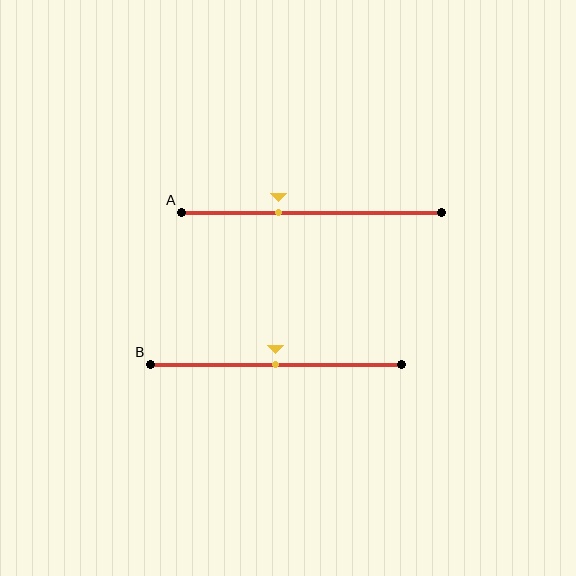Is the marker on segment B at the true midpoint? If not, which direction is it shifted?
Yes, the marker on segment B is at the true midpoint.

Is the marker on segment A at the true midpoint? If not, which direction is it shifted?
No, the marker on segment A is shifted to the left by about 13% of the segment length.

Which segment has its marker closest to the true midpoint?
Segment B has its marker closest to the true midpoint.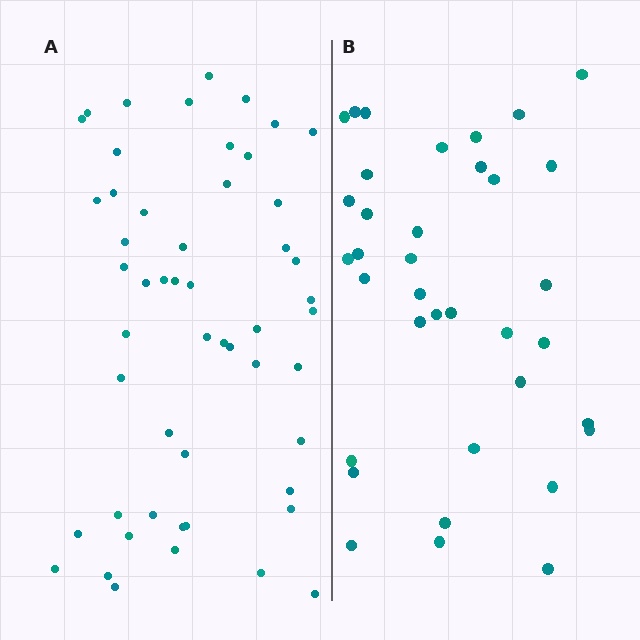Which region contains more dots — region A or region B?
Region A (the left region) has more dots.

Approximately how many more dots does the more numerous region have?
Region A has approximately 15 more dots than region B.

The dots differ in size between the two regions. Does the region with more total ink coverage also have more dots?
No. Region B has more total ink coverage because its dots are larger, but region A actually contains more individual dots. Total area can be misleading — the number of items is what matters here.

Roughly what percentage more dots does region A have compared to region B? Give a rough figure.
About 45% more.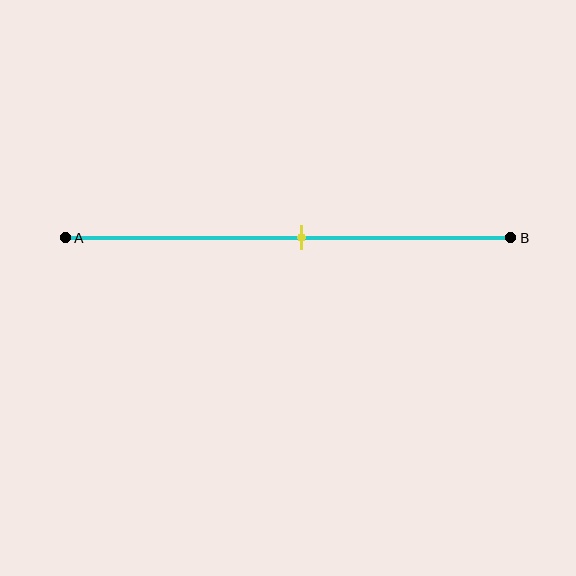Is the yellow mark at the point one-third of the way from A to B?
No, the mark is at about 55% from A, not at the 33% one-third point.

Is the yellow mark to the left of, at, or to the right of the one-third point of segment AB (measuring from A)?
The yellow mark is to the right of the one-third point of segment AB.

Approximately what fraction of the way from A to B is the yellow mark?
The yellow mark is approximately 55% of the way from A to B.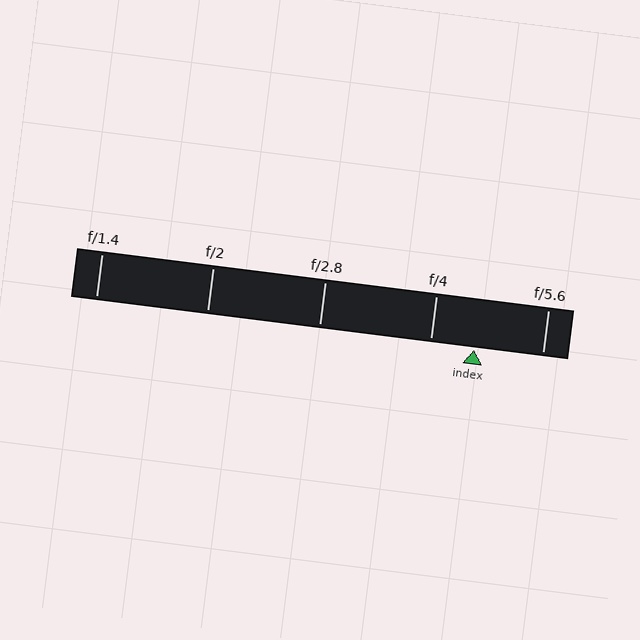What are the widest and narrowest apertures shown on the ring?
The widest aperture shown is f/1.4 and the narrowest is f/5.6.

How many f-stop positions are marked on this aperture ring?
There are 5 f-stop positions marked.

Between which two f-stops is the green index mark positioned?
The index mark is between f/4 and f/5.6.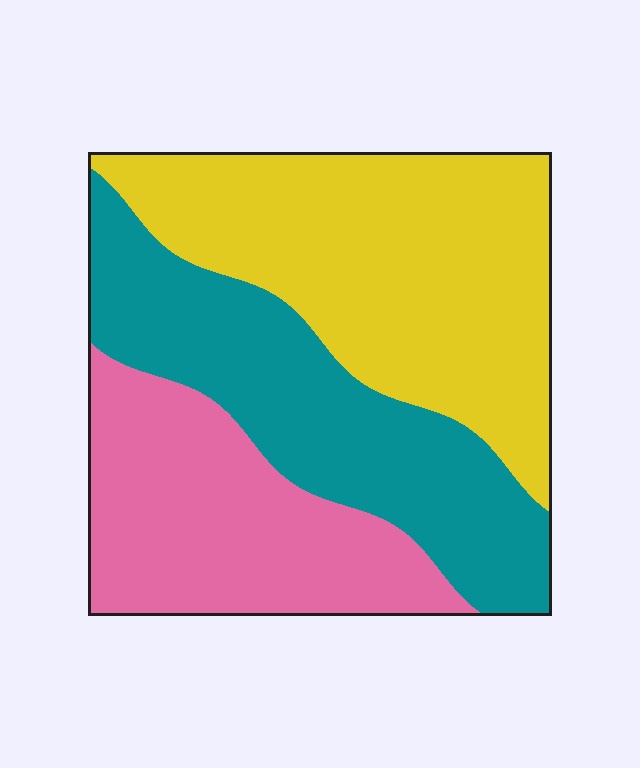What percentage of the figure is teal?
Teal covers about 30% of the figure.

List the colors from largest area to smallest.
From largest to smallest: yellow, teal, pink.